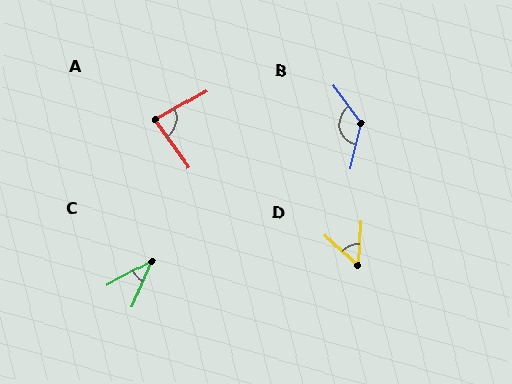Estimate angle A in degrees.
Approximately 84 degrees.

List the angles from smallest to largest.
C (39°), D (53°), A (84°), B (131°).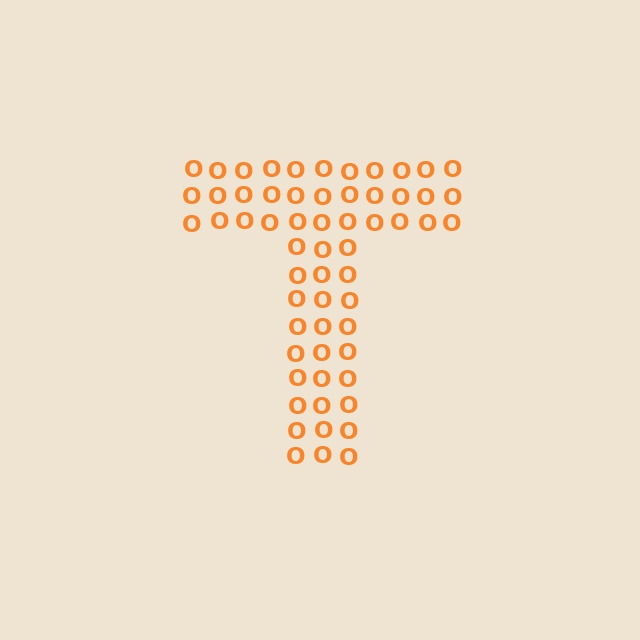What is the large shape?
The large shape is the letter T.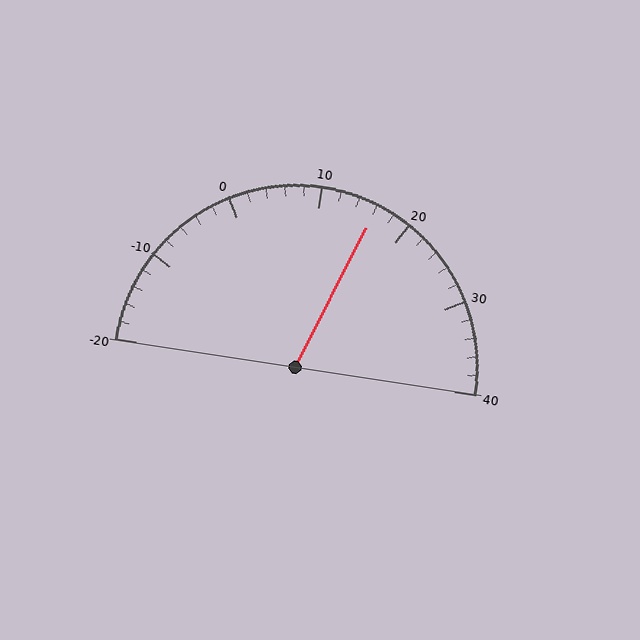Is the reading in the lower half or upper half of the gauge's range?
The reading is in the upper half of the range (-20 to 40).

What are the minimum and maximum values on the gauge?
The gauge ranges from -20 to 40.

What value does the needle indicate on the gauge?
The needle indicates approximately 16.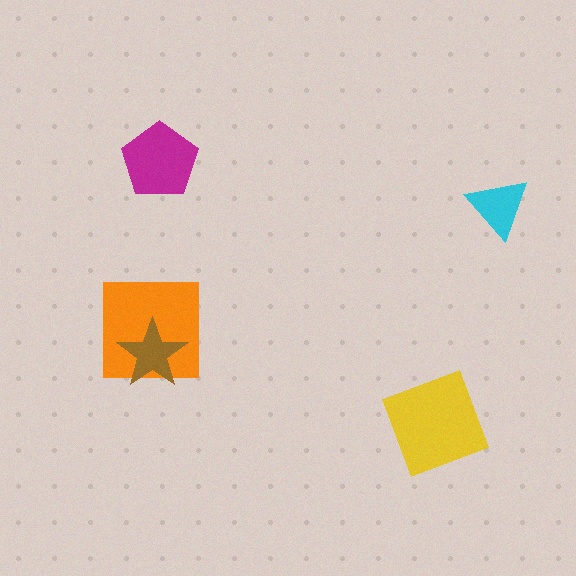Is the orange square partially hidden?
Yes, it is partially covered by another shape.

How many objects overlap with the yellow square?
0 objects overlap with the yellow square.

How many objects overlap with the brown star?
1 object overlaps with the brown star.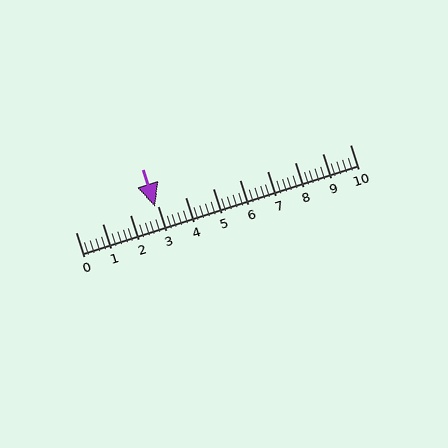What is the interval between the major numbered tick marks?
The major tick marks are spaced 1 units apart.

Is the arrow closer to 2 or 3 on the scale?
The arrow is closer to 3.